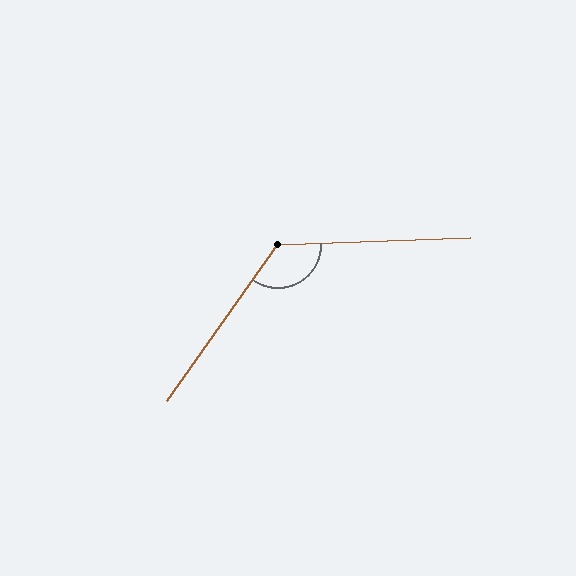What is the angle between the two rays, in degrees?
Approximately 128 degrees.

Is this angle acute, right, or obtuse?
It is obtuse.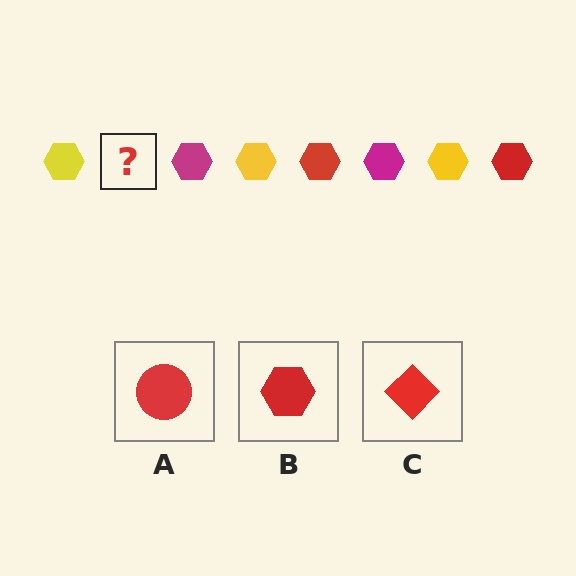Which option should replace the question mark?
Option B.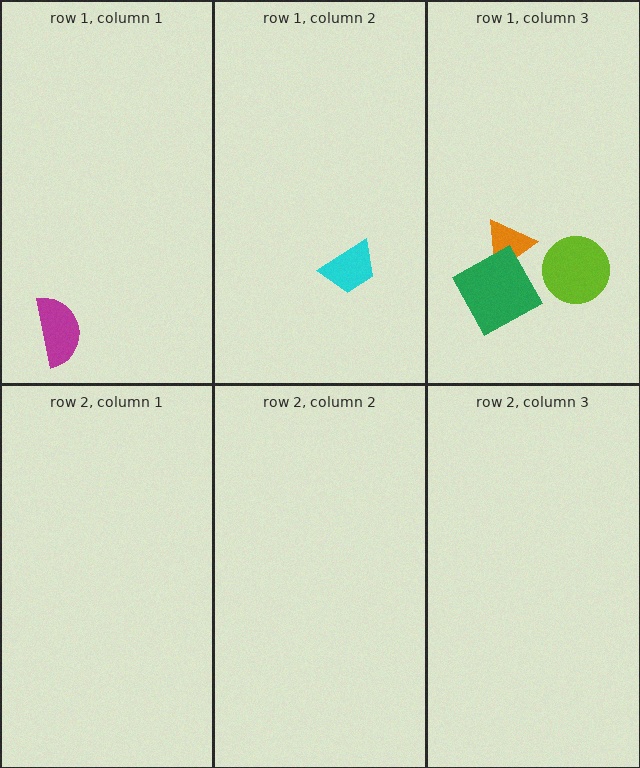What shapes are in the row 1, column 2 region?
The cyan trapezoid.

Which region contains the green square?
The row 1, column 3 region.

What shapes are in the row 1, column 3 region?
The lime circle, the orange triangle, the green square.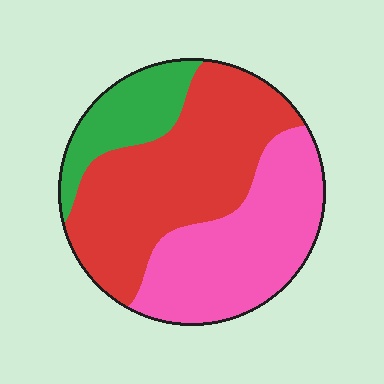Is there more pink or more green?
Pink.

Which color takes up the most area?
Red, at roughly 45%.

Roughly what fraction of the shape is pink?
Pink takes up between a third and a half of the shape.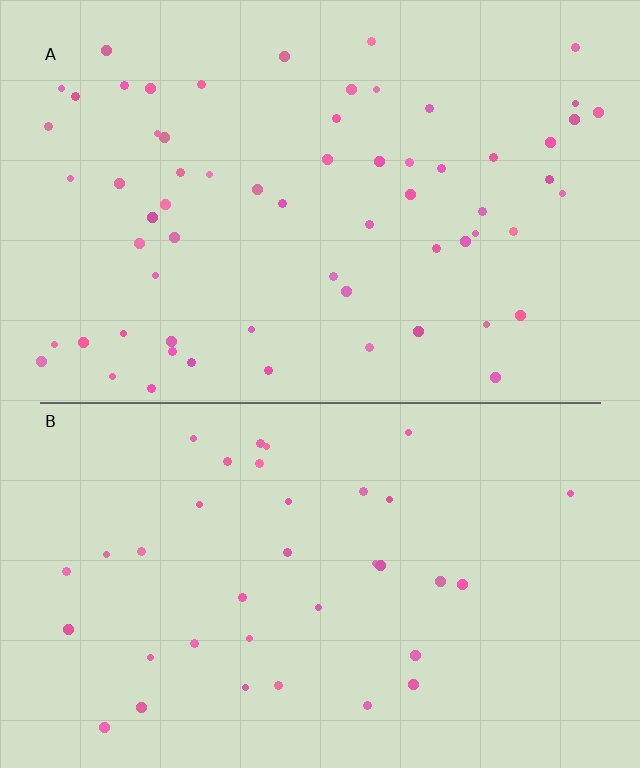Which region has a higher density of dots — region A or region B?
A (the top).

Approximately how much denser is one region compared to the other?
Approximately 1.8× — region A over region B.